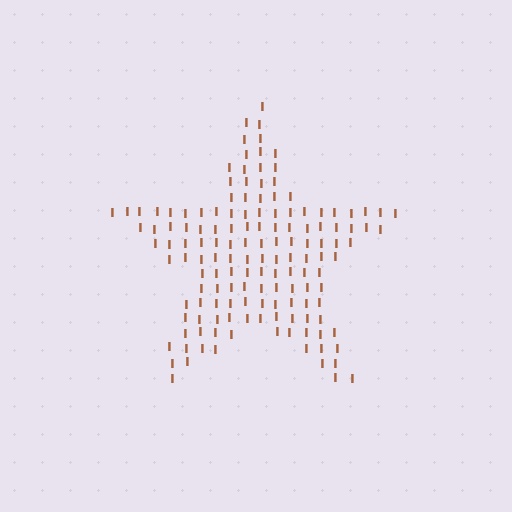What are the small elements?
The small elements are letter I's.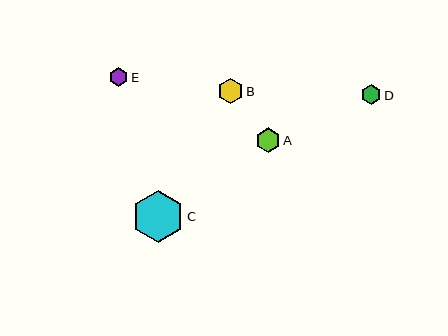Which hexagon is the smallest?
Hexagon E is the smallest with a size of approximately 19 pixels.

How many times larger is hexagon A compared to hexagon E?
Hexagon A is approximately 1.3 times the size of hexagon E.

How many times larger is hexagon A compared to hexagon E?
Hexagon A is approximately 1.3 times the size of hexagon E.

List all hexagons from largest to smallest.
From largest to smallest: C, B, A, D, E.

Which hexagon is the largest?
Hexagon C is the largest with a size of approximately 52 pixels.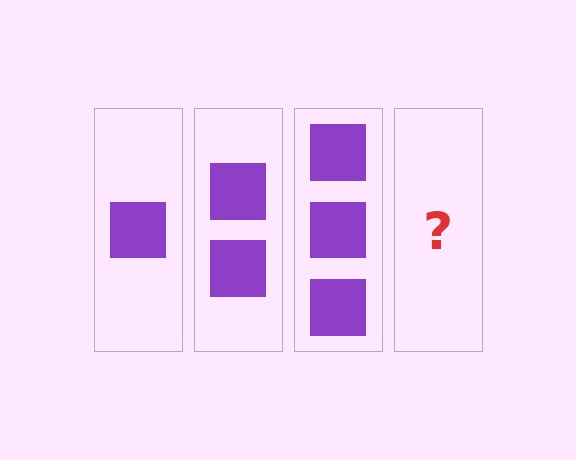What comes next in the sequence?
The next element should be 4 squares.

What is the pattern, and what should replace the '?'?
The pattern is that each step adds one more square. The '?' should be 4 squares.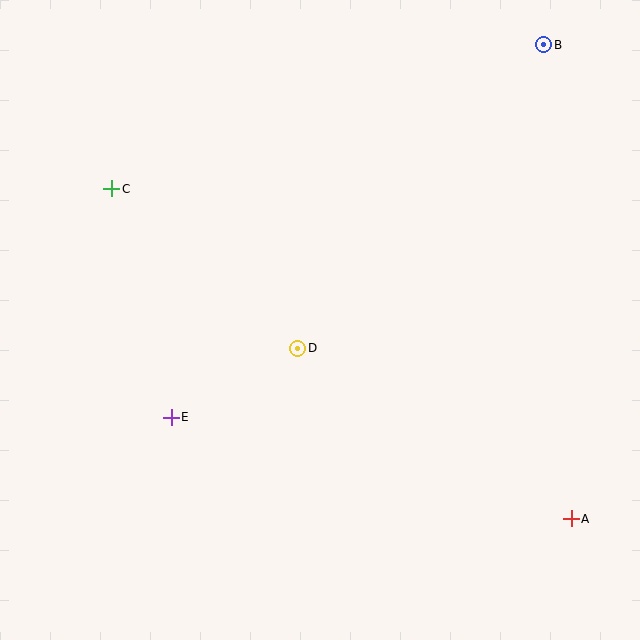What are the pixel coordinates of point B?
Point B is at (544, 45).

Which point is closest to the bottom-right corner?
Point A is closest to the bottom-right corner.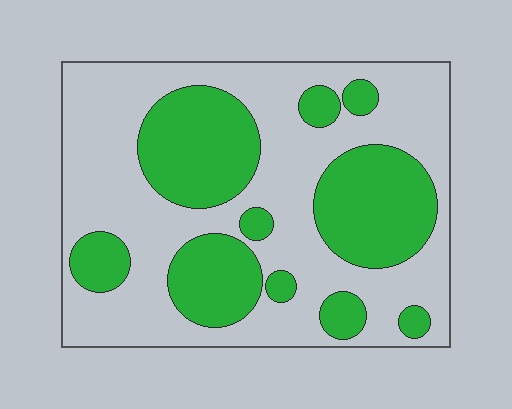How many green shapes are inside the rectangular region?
10.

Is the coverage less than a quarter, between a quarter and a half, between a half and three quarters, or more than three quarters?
Between a quarter and a half.